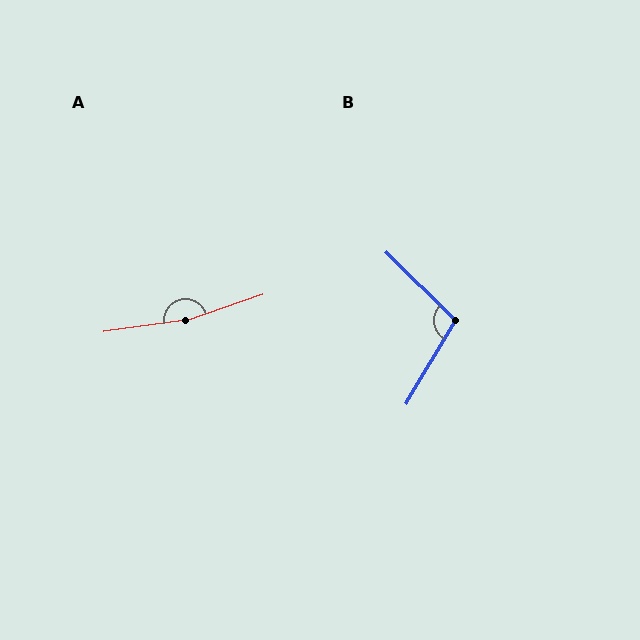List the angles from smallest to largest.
B (104°), A (169°).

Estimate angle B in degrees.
Approximately 104 degrees.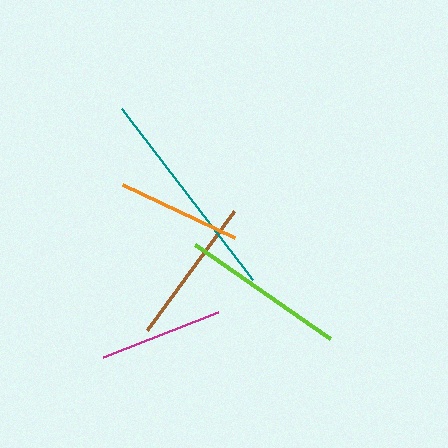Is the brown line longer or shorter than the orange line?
The brown line is longer than the orange line.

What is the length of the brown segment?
The brown segment is approximately 147 pixels long.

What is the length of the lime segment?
The lime segment is approximately 165 pixels long.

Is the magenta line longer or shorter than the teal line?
The teal line is longer than the magenta line.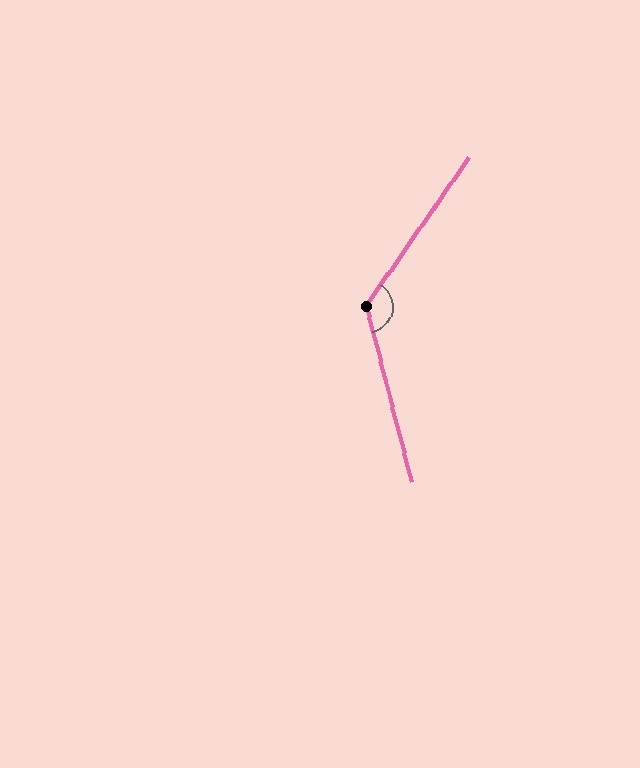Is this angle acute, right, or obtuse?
It is obtuse.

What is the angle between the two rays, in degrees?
Approximately 131 degrees.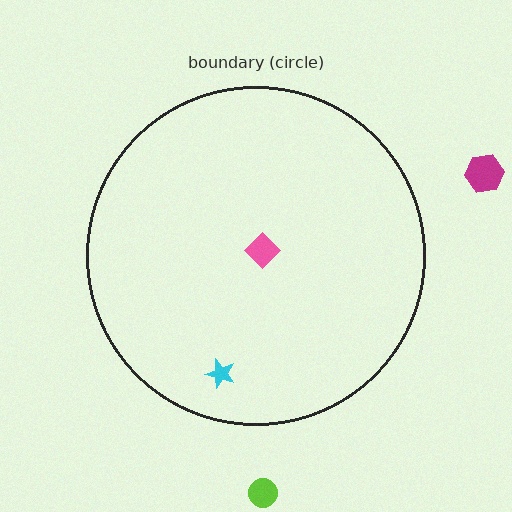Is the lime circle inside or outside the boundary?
Outside.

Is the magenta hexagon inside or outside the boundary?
Outside.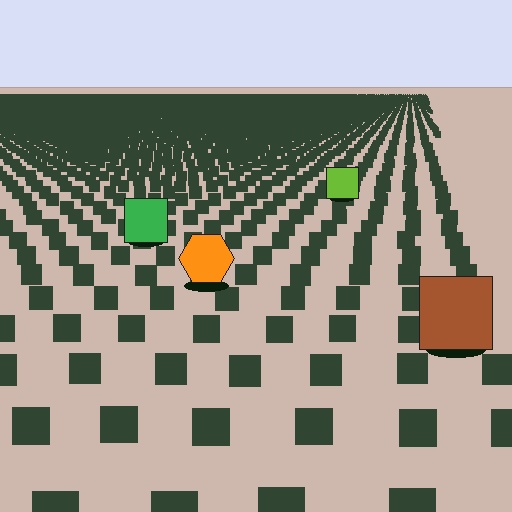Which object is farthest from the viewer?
The lime square is farthest from the viewer. It appears smaller and the ground texture around it is denser.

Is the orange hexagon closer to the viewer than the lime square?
Yes. The orange hexagon is closer — you can tell from the texture gradient: the ground texture is coarser near it.